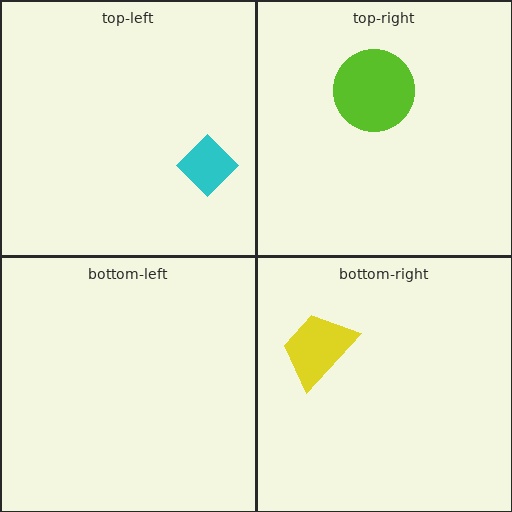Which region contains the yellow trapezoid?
The bottom-right region.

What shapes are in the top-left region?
The cyan diamond.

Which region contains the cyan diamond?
The top-left region.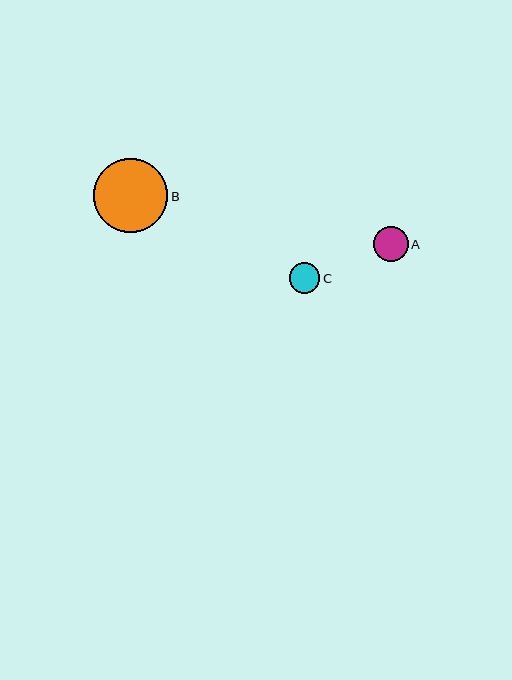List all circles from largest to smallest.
From largest to smallest: B, A, C.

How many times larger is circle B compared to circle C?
Circle B is approximately 2.4 times the size of circle C.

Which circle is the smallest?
Circle C is the smallest with a size of approximately 31 pixels.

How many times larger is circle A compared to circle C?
Circle A is approximately 1.1 times the size of circle C.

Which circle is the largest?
Circle B is the largest with a size of approximately 74 pixels.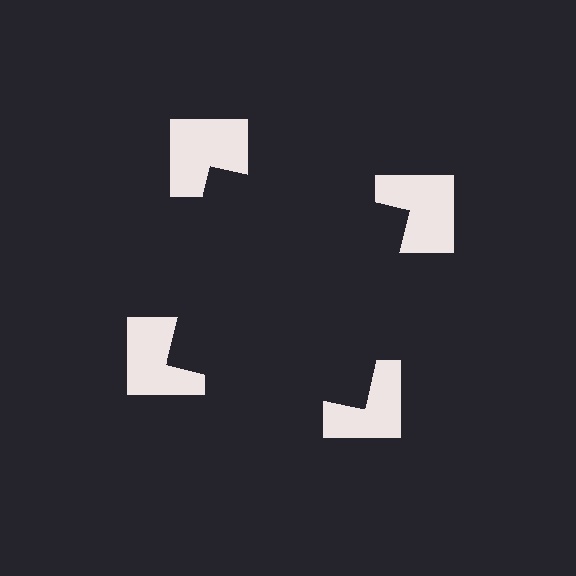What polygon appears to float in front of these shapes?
An illusory square — its edges are inferred from the aligned wedge cuts in the notched squares, not physically drawn.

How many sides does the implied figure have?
4 sides.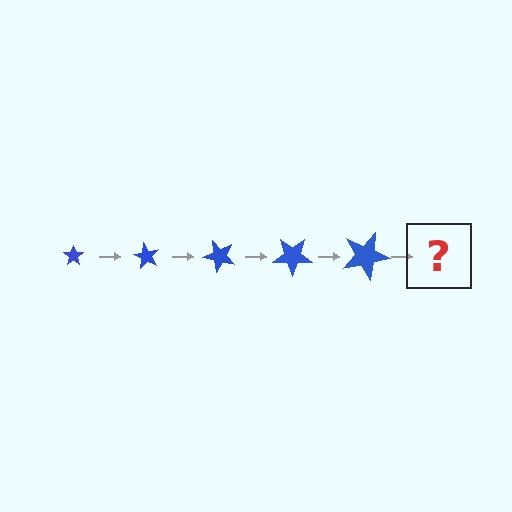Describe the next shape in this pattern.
It should be a star, larger than the previous one and rotated 300 degrees from the start.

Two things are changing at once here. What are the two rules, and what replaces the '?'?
The two rules are that the star grows larger each step and it rotates 60 degrees each step. The '?' should be a star, larger than the previous one and rotated 300 degrees from the start.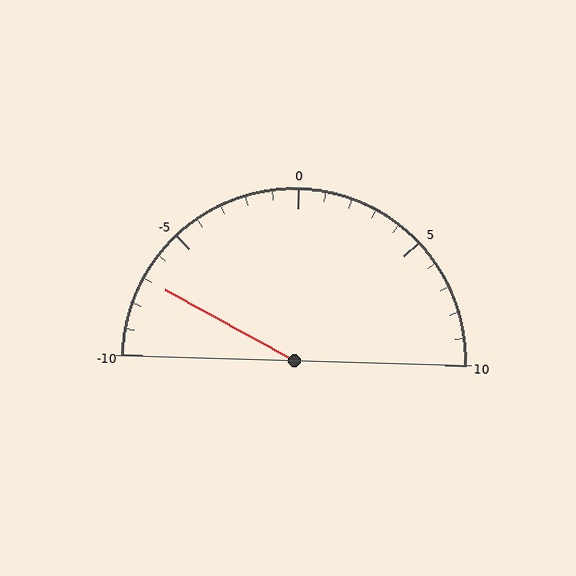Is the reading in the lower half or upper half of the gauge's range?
The reading is in the lower half of the range (-10 to 10).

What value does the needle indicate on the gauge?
The needle indicates approximately -7.